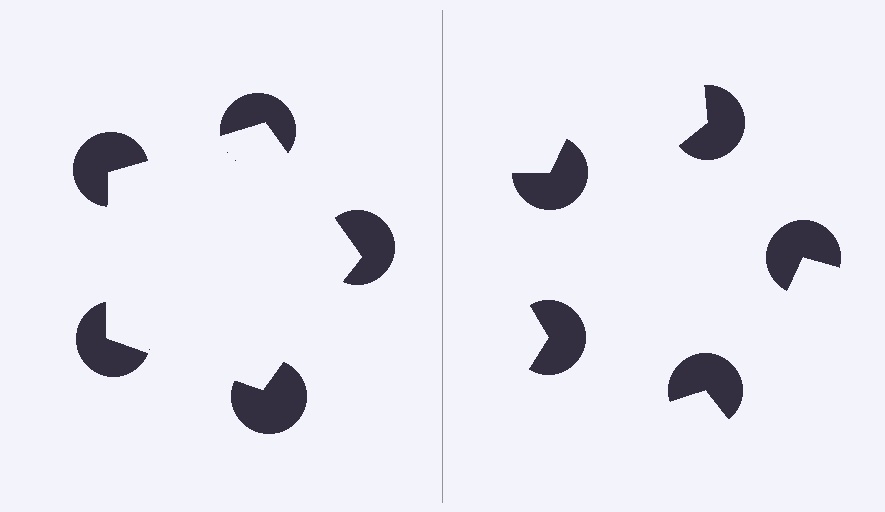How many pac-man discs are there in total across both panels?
10 — 5 on each side.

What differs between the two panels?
The pac-man discs are positioned identically on both sides; only the wedge orientations differ. On the left they align to a pentagon; on the right they are misaligned.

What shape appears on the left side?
An illusory pentagon.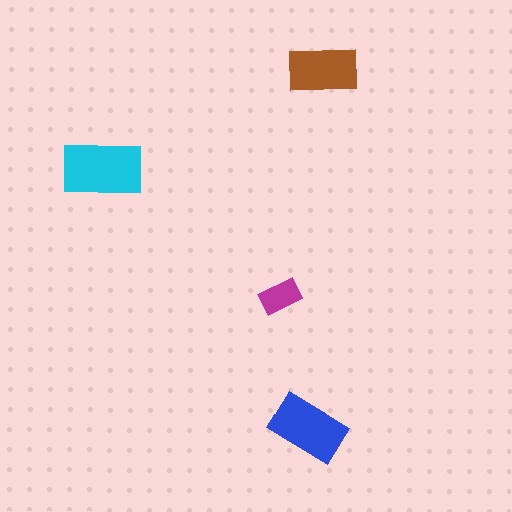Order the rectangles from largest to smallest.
the cyan one, the blue one, the brown one, the magenta one.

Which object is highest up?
The brown rectangle is topmost.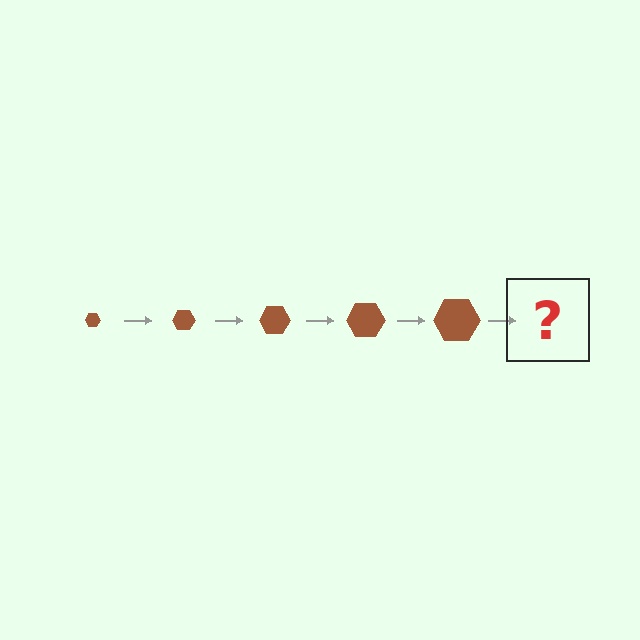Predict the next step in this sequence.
The next step is a brown hexagon, larger than the previous one.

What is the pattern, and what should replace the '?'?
The pattern is that the hexagon gets progressively larger each step. The '?' should be a brown hexagon, larger than the previous one.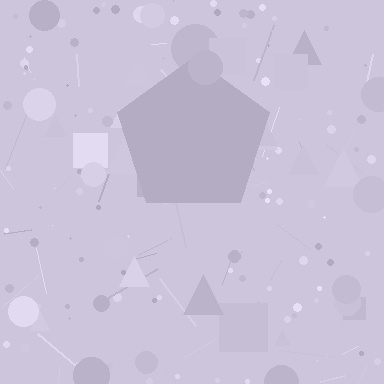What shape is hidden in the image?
A pentagon is hidden in the image.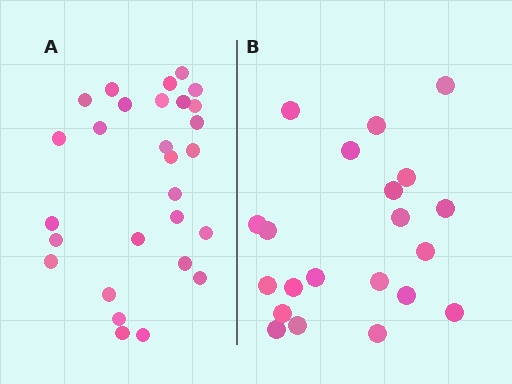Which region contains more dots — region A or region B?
Region A (the left region) has more dots.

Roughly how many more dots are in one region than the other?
Region A has roughly 8 or so more dots than region B.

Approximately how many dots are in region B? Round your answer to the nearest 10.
About 20 dots. (The exact count is 21, which rounds to 20.)